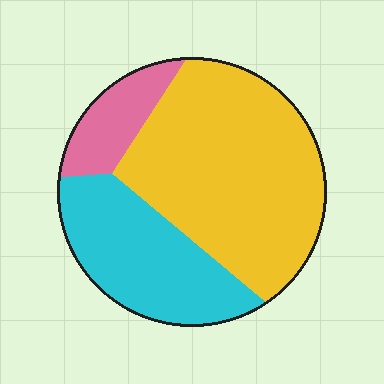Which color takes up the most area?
Yellow, at roughly 55%.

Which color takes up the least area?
Pink, at roughly 10%.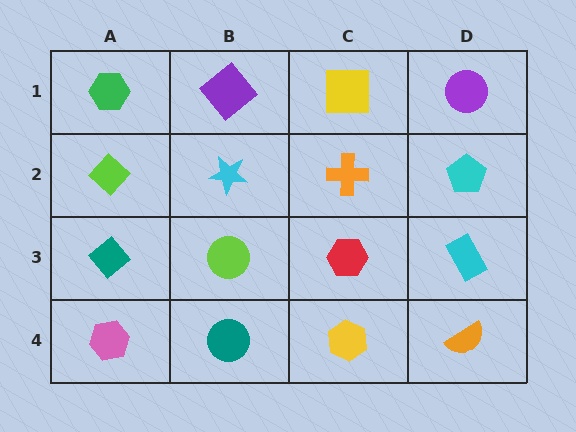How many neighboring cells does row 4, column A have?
2.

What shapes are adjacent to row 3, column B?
A cyan star (row 2, column B), a teal circle (row 4, column B), a teal diamond (row 3, column A), a red hexagon (row 3, column C).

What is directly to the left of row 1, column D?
A yellow square.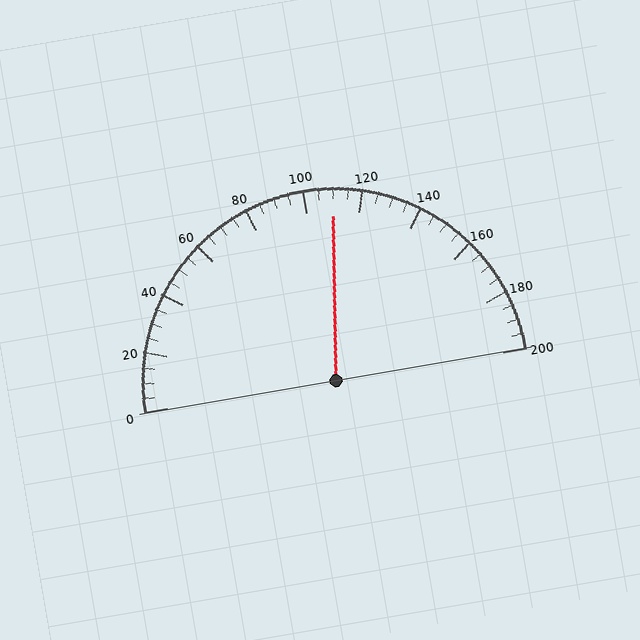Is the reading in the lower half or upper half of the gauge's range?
The reading is in the upper half of the range (0 to 200).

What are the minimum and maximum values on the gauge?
The gauge ranges from 0 to 200.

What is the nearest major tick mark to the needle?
The nearest major tick mark is 120.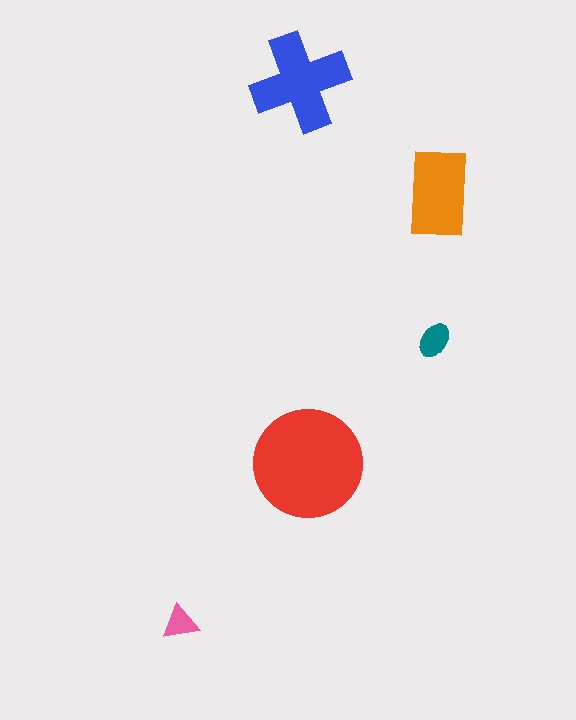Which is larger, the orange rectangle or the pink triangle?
The orange rectangle.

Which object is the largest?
The red circle.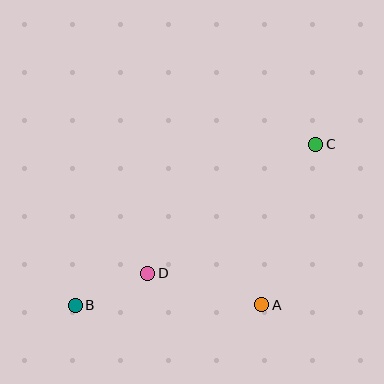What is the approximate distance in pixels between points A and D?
The distance between A and D is approximately 118 pixels.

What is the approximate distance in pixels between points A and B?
The distance between A and B is approximately 187 pixels.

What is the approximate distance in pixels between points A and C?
The distance between A and C is approximately 169 pixels.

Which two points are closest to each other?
Points B and D are closest to each other.